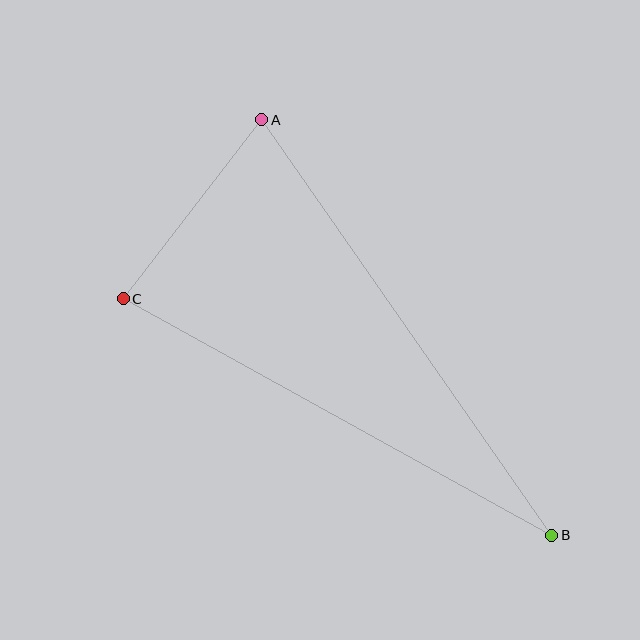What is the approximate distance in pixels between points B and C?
The distance between B and C is approximately 490 pixels.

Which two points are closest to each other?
Points A and C are closest to each other.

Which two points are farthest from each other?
Points A and B are farthest from each other.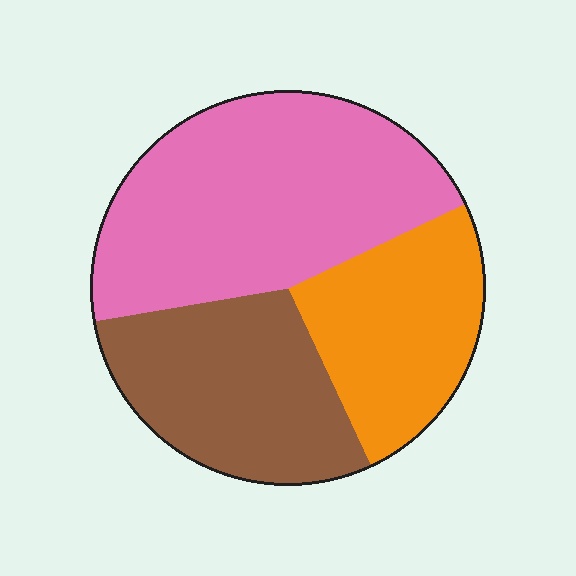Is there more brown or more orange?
Brown.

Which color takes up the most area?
Pink, at roughly 45%.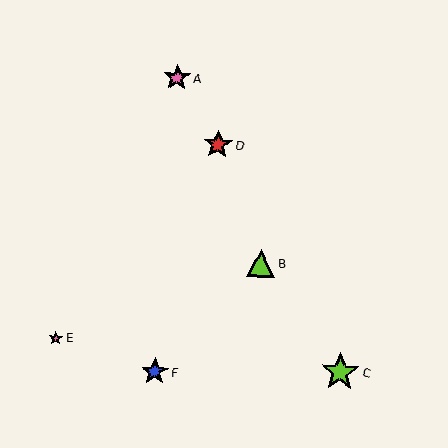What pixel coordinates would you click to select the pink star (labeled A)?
Click at (177, 78) to select the pink star A.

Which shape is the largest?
The lime star (labeled C) is the largest.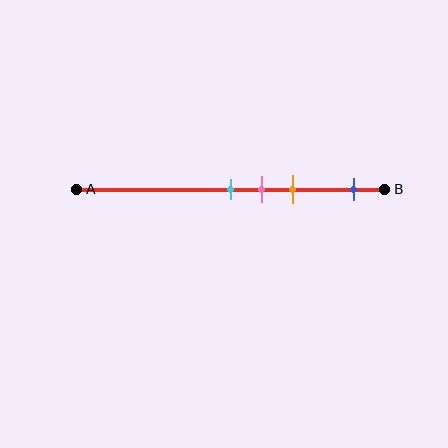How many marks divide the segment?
There are 4 marks dividing the segment.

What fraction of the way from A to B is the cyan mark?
The cyan mark is approximately 50% (0.5) of the way from A to B.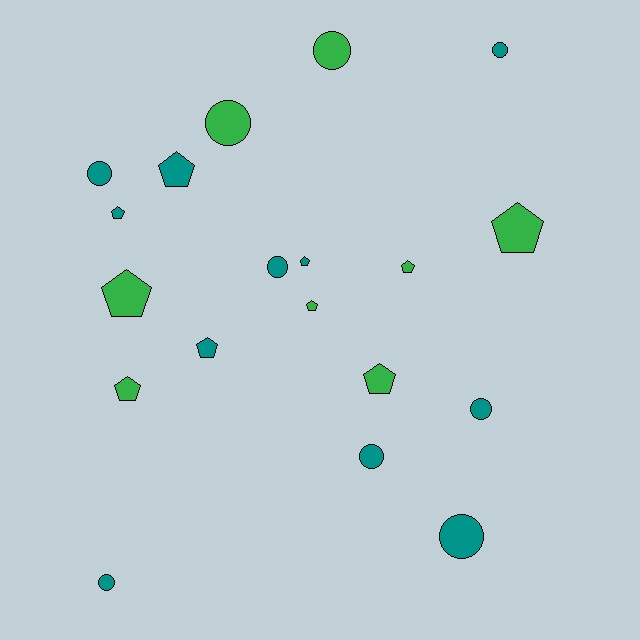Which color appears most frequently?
Teal, with 11 objects.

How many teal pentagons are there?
There are 4 teal pentagons.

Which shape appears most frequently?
Pentagon, with 10 objects.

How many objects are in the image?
There are 19 objects.